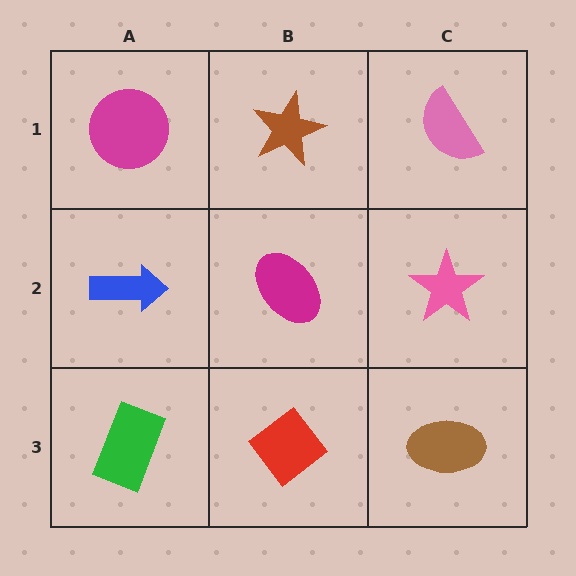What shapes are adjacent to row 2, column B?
A brown star (row 1, column B), a red diamond (row 3, column B), a blue arrow (row 2, column A), a pink star (row 2, column C).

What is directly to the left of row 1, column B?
A magenta circle.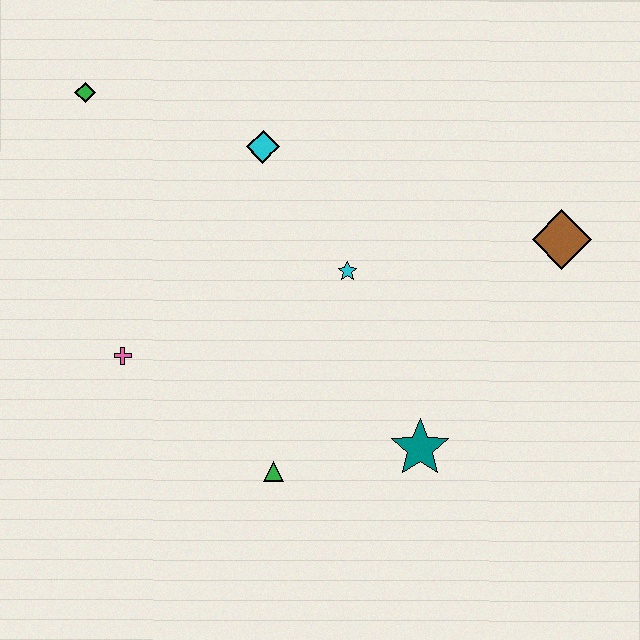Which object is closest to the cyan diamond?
The cyan star is closest to the cyan diamond.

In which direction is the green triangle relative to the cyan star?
The green triangle is below the cyan star.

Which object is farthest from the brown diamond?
The green diamond is farthest from the brown diamond.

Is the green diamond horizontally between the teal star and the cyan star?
No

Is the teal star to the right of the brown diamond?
No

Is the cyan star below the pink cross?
No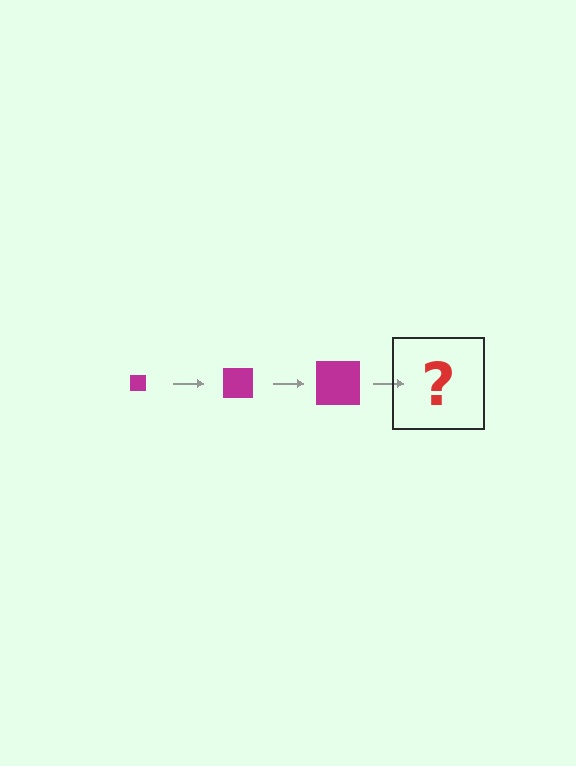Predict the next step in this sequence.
The next step is a magenta square, larger than the previous one.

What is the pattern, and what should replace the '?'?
The pattern is that the square gets progressively larger each step. The '?' should be a magenta square, larger than the previous one.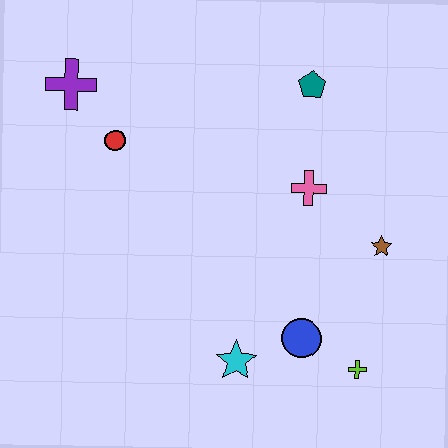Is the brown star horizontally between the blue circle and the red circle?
No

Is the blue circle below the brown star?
Yes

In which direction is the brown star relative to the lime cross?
The brown star is above the lime cross.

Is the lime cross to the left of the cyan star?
No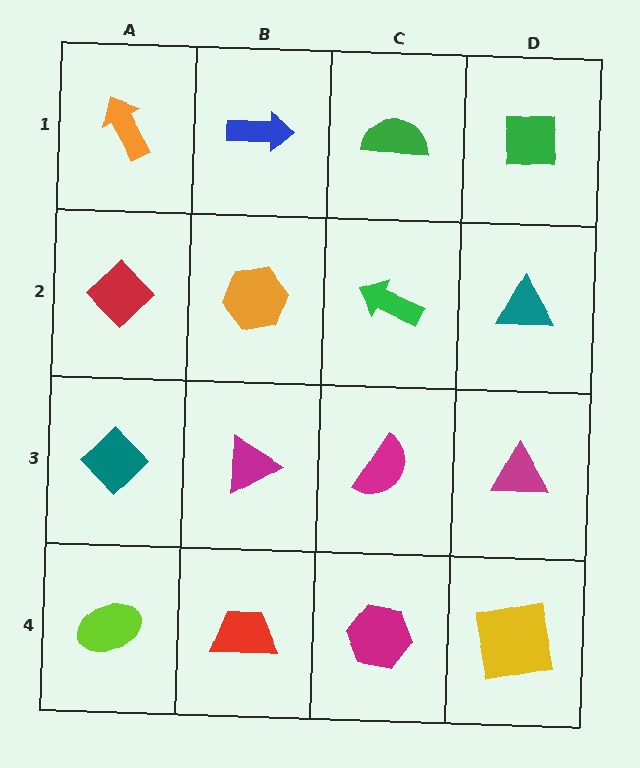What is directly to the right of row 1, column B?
A green semicircle.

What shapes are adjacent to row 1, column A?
A red diamond (row 2, column A), a blue arrow (row 1, column B).